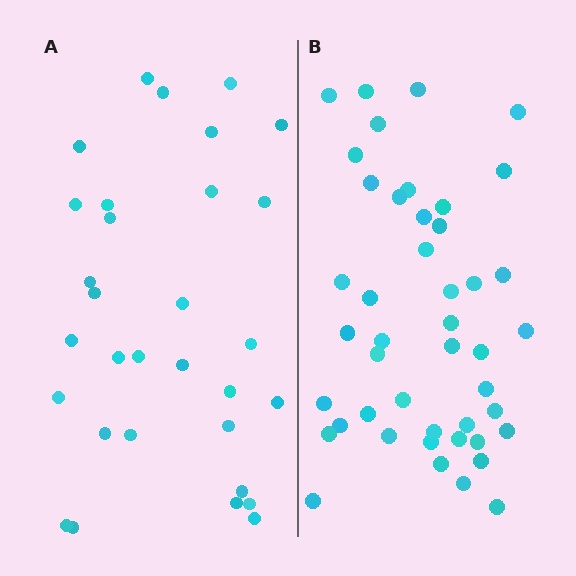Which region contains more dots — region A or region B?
Region B (the right region) has more dots.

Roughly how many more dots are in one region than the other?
Region B has approximately 15 more dots than region A.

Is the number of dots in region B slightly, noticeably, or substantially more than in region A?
Region B has substantially more. The ratio is roughly 1.5 to 1.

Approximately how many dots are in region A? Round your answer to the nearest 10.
About 30 dots. (The exact count is 31, which rounds to 30.)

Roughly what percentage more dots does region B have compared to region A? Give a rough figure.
About 45% more.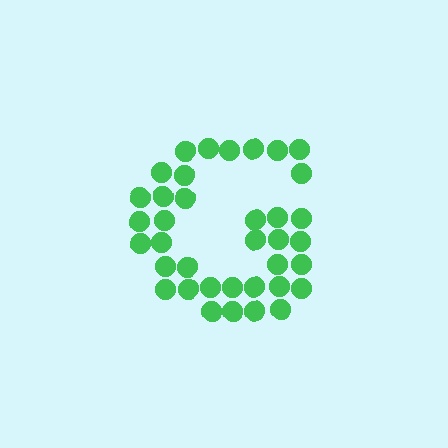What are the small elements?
The small elements are circles.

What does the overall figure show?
The overall figure shows the letter G.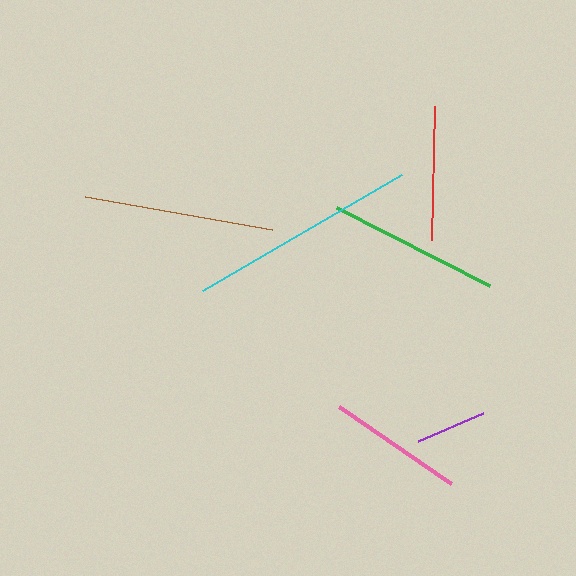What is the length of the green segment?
The green segment is approximately 171 pixels long.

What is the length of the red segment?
The red segment is approximately 134 pixels long.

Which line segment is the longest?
The cyan line is the longest at approximately 230 pixels.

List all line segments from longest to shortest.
From longest to shortest: cyan, brown, green, pink, red, purple.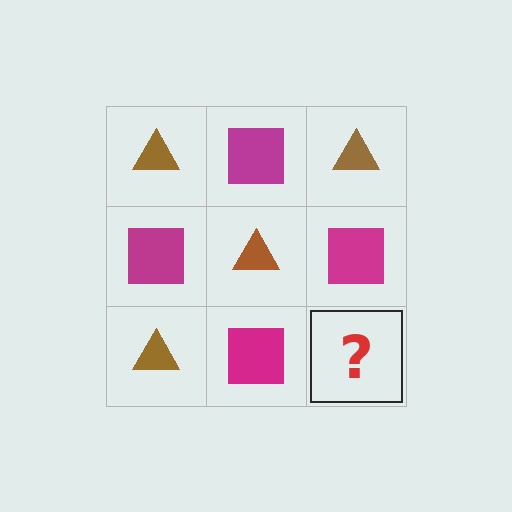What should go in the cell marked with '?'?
The missing cell should contain a brown triangle.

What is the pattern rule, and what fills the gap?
The rule is that it alternates brown triangle and magenta square in a checkerboard pattern. The gap should be filled with a brown triangle.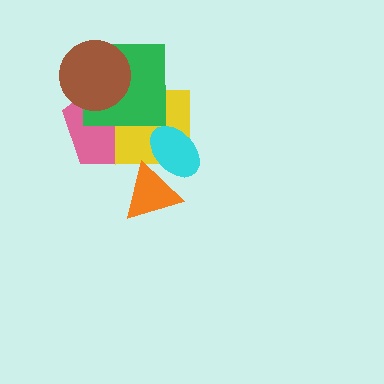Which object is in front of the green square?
The brown circle is in front of the green square.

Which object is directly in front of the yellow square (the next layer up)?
The cyan ellipse is directly in front of the yellow square.